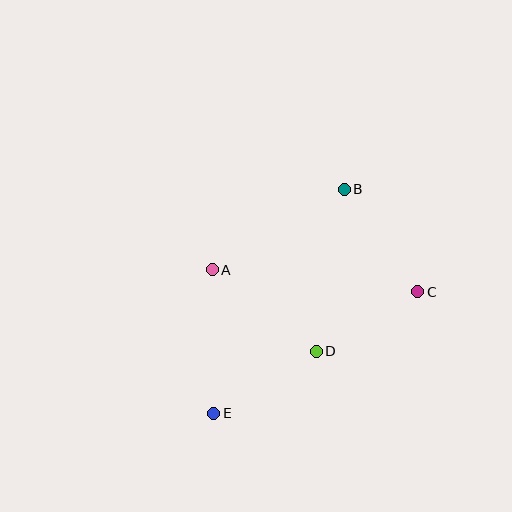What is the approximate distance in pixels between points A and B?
The distance between A and B is approximately 155 pixels.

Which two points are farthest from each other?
Points B and E are farthest from each other.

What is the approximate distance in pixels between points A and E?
The distance between A and E is approximately 143 pixels.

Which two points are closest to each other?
Points C and D are closest to each other.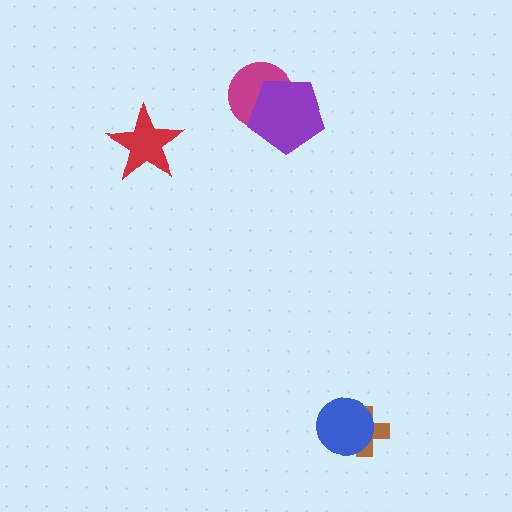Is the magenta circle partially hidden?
Yes, it is partially covered by another shape.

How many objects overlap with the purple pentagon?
1 object overlaps with the purple pentagon.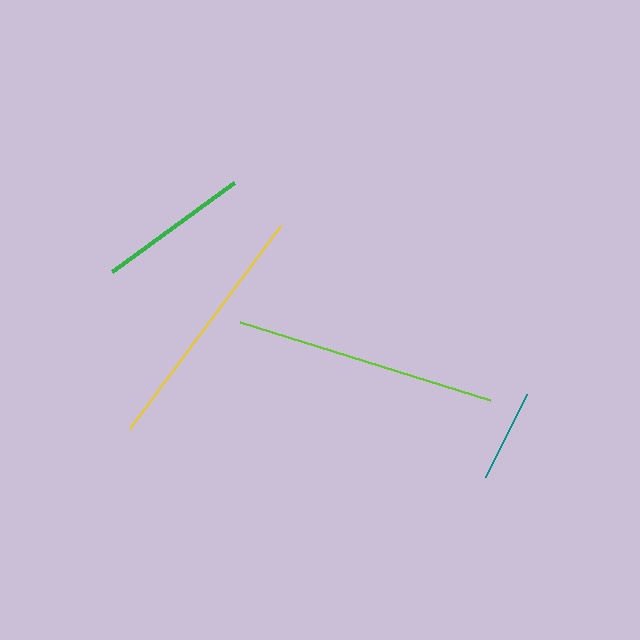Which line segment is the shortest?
The teal line is the shortest at approximately 93 pixels.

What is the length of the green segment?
The green segment is approximately 152 pixels long.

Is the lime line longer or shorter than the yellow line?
The lime line is longer than the yellow line.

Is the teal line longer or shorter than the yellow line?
The yellow line is longer than the teal line.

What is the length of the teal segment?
The teal segment is approximately 93 pixels long.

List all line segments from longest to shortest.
From longest to shortest: lime, yellow, green, teal.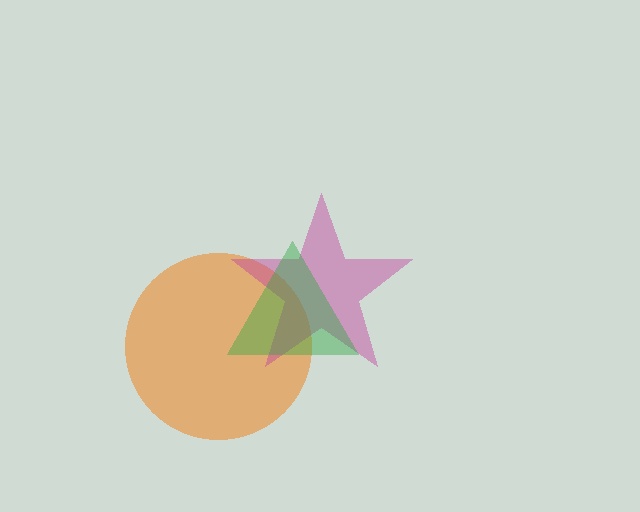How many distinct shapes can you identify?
There are 3 distinct shapes: an orange circle, a magenta star, a green triangle.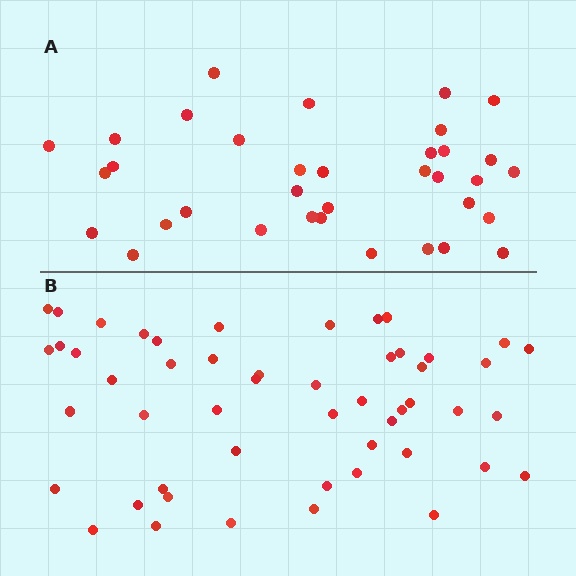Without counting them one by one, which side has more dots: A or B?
Region B (the bottom region) has more dots.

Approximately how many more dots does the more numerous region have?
Region B has approximately 15 more dots than region A.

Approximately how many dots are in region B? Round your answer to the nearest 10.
About 50 dots. (The exact count is 51, which rounds to 50.)